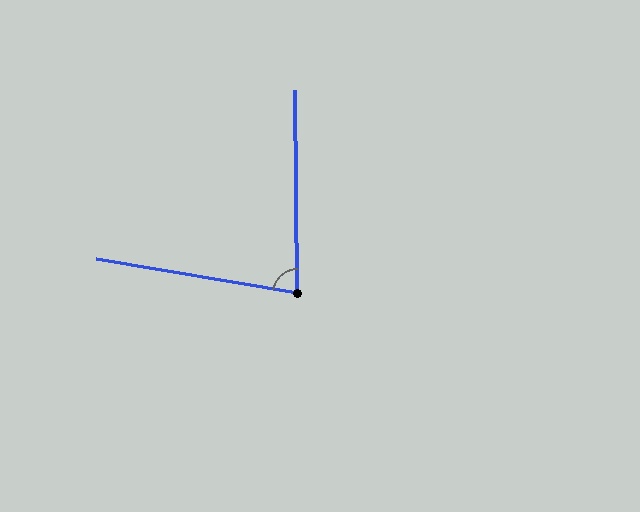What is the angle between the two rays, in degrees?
Approximately 80 degrees.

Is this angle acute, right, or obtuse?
It is acute.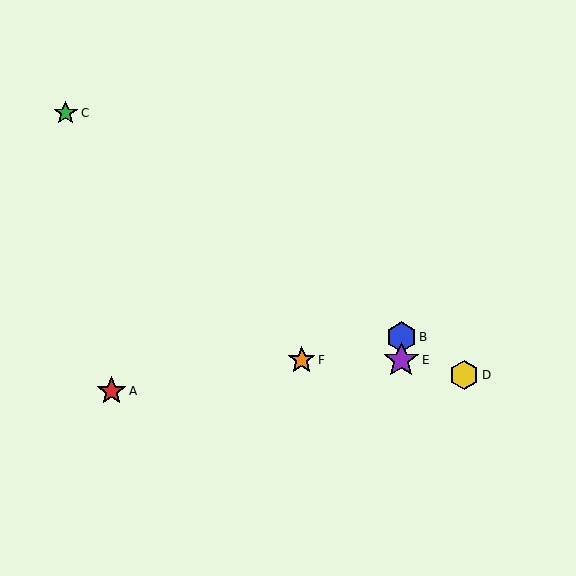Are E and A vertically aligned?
No, E is at x≈401 and A is at x≈111.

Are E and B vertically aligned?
Yes, both are at x≈401.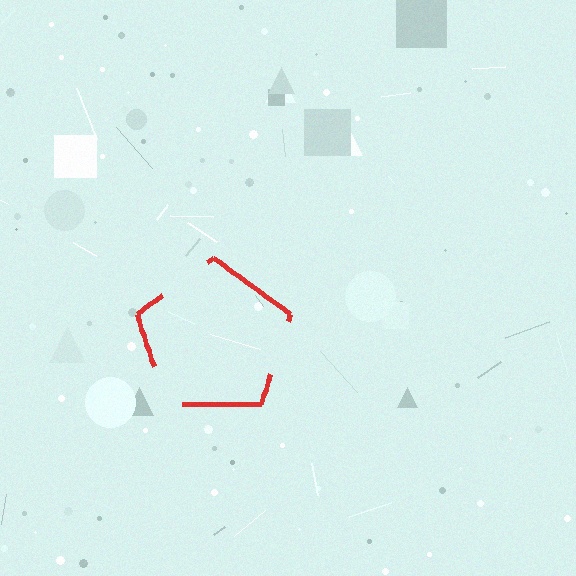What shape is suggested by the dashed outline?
The dashed outline suggests a pentagon.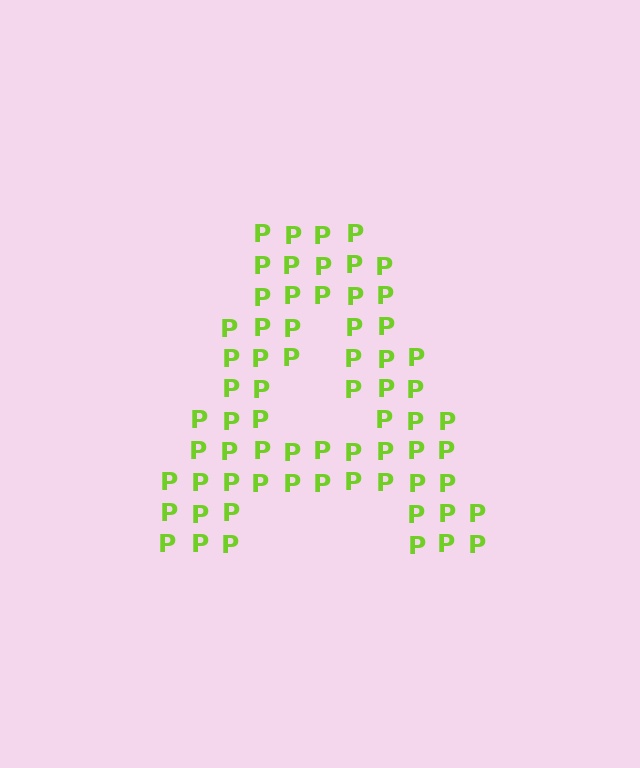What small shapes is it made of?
It is made of small letter P's.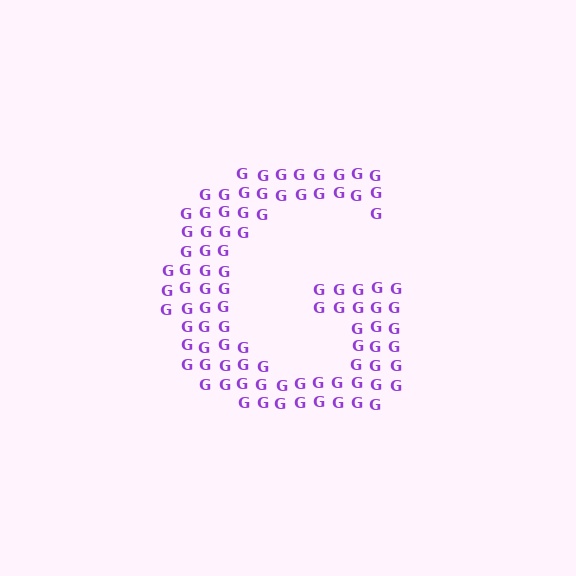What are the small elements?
The small elements are letter G's.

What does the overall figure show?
The overall figure shows the letter G.